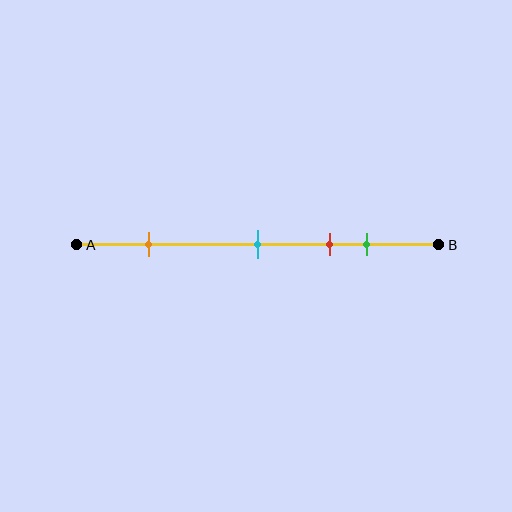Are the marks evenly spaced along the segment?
No, the marks are not evenly spaced.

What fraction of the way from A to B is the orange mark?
The orange mark is approximately 20% (0.2) of the way from A to B.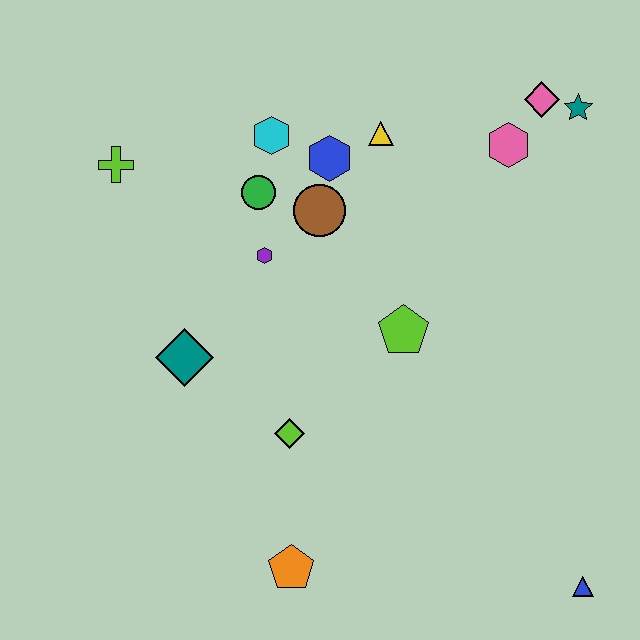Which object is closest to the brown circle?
The blue hexagon is closest to the brown circle.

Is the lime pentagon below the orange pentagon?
No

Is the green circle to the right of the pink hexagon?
No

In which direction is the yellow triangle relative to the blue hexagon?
The yellow triangle is to the right of the blue hexagon.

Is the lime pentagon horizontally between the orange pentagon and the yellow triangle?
No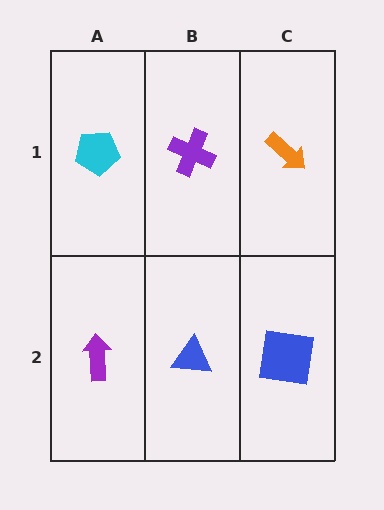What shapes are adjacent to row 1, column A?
A purple arrow (row 2, column A), a purple cross (row 1, column B).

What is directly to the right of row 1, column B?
An orange arrow.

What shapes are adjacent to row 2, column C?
An orange arrow (row 1, column C), a blue triangle (row 2, column B).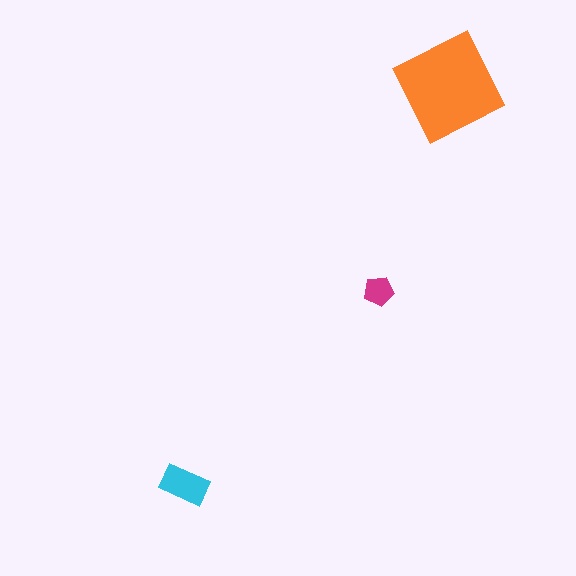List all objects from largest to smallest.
The orange diamond, the cyan rectangle, the magenta pentagon.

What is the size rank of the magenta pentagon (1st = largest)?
3rd.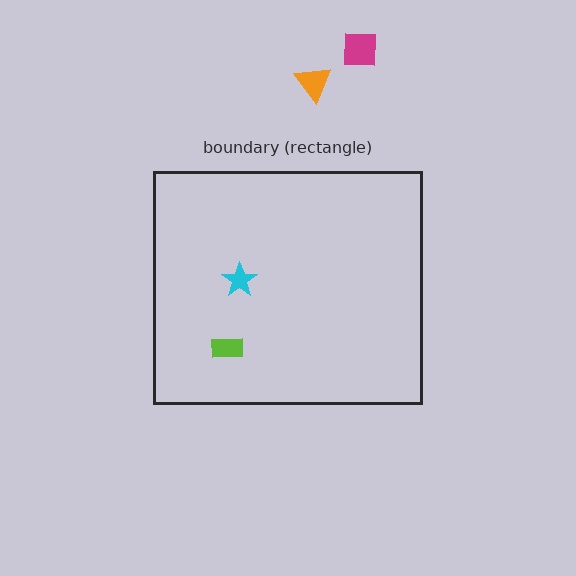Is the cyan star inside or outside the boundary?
Inside.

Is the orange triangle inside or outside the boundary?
Outside.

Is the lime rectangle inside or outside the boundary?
Inside.